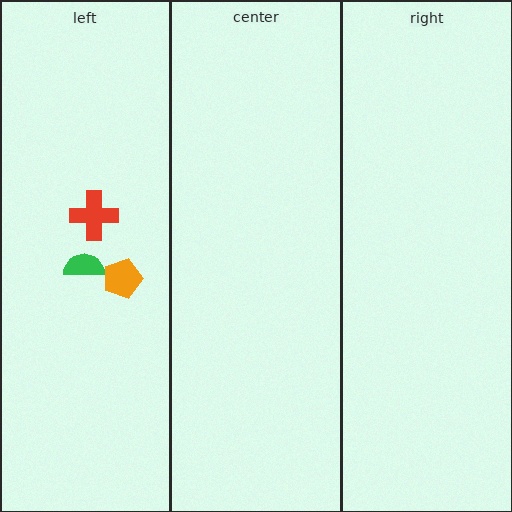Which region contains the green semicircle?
The left region.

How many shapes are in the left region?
3.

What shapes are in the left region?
The orange pentagon, the red cross, the green semicircle.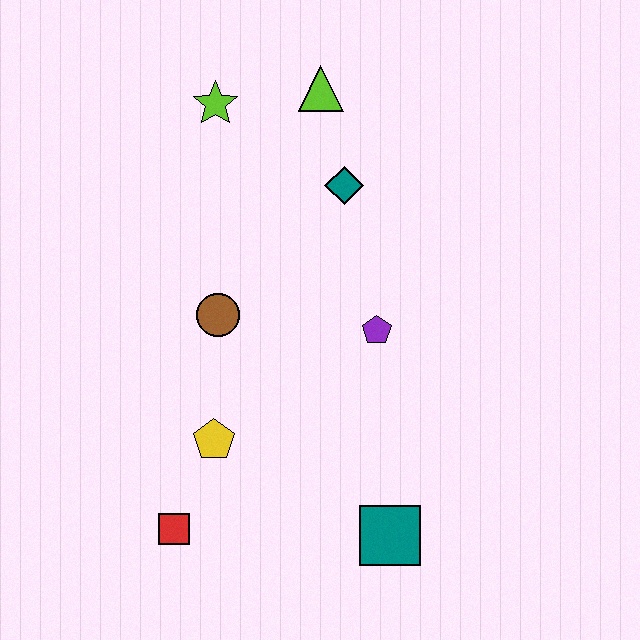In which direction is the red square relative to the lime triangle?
The red square is below the lime triangle.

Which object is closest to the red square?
The yellow pentagon is closest to the red square.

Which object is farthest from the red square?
The lime triangle is farthest from the red square.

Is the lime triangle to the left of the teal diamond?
Yes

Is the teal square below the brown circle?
Yes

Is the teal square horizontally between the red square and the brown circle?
No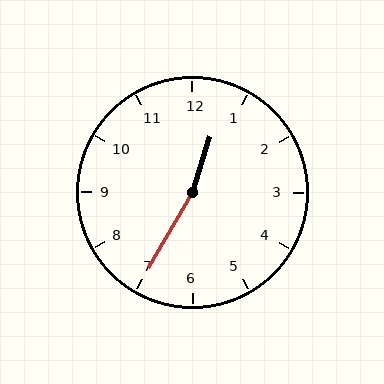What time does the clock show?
12:35.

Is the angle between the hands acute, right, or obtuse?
It is obtuse.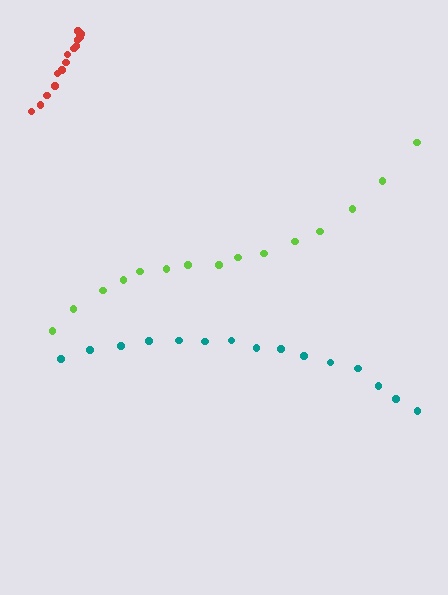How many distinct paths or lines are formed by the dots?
There are 3 distinct paths.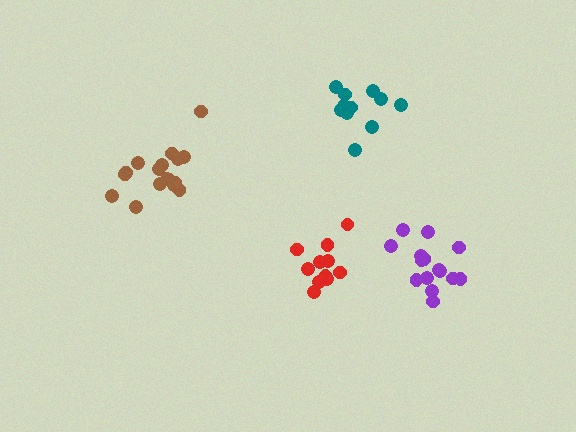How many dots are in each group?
Group 1: 17 dots, Group 2: 15 dots, Group 3: 11 dots, Group 4: 11 dots (54 total).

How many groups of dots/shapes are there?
There are 4 groups.